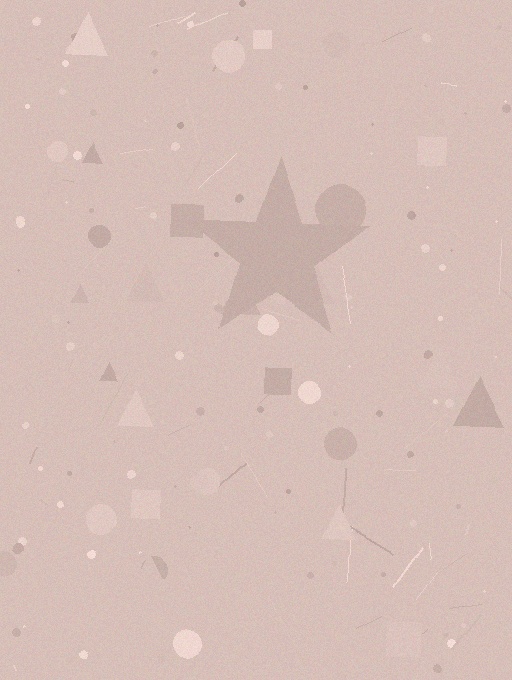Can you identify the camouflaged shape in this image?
The camouflaged shape is a star.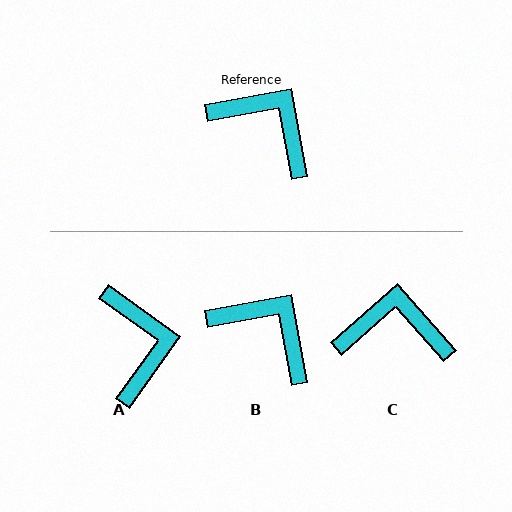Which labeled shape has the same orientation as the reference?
B.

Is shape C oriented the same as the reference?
No, it is off by about 31 degrees.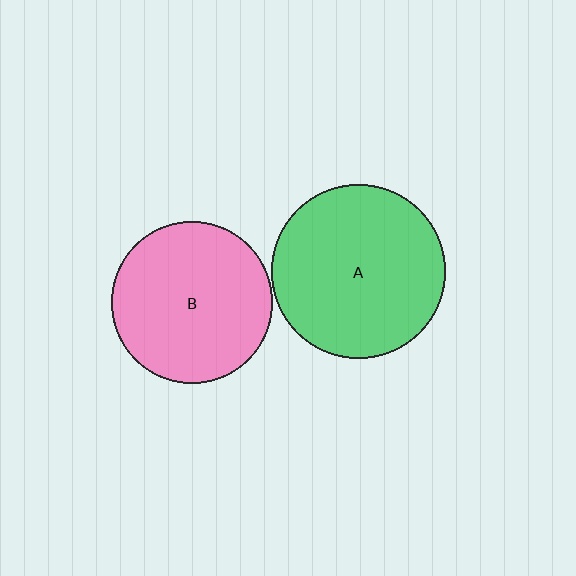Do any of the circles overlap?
No, none of the circles overlap.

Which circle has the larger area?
Circle A (green).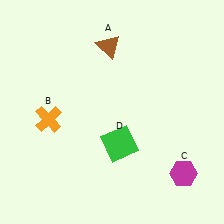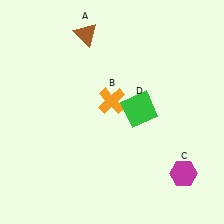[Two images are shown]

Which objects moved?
The objects that moved are: the brown triangle (A), the orange cross (B), the green square (D).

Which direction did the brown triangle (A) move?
The brown triangle (A) moved left.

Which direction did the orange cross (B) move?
The orange cross (B) moved right.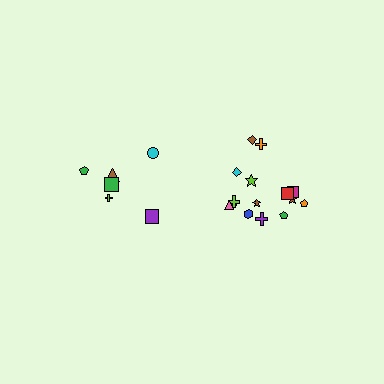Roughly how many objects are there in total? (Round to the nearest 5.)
Roughly 20 objects in total.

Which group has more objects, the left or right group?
The right group.